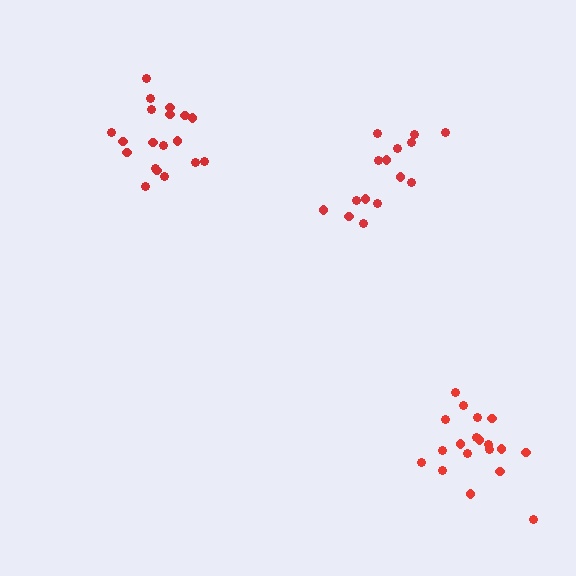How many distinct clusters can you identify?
There are 3 distinct clusters.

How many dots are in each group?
Group 1: 19 dots, Group 2: 19 dots, Group 3: 15 dots (53 total).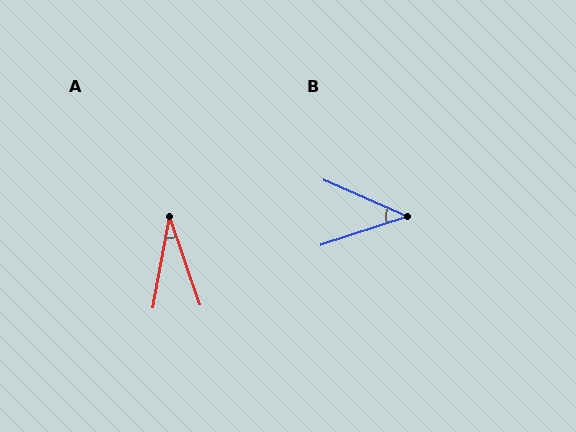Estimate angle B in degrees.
Approximately 41 degrees.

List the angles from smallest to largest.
A (29°), B (41°).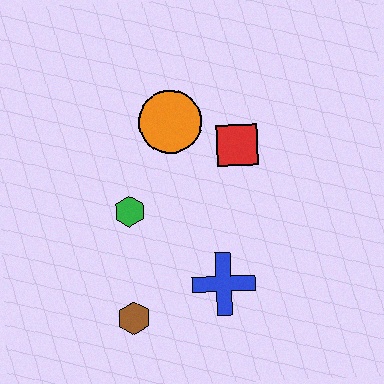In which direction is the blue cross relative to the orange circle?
The blue cross is below the orange circle.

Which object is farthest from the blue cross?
The orange circle is farthest from the blue cross.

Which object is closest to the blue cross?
The brown hexagon is closest to the blue cross.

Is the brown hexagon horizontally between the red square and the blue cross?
No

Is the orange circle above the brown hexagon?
Yes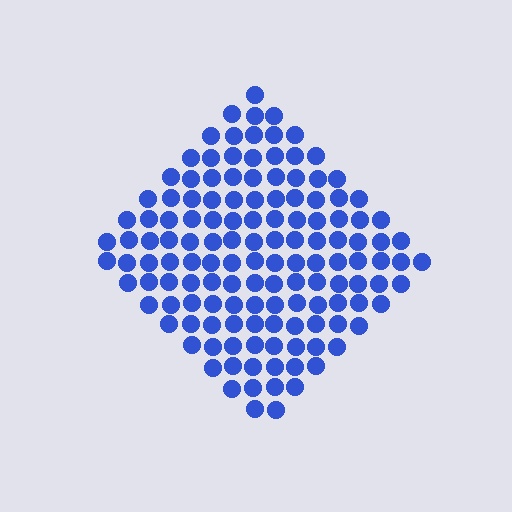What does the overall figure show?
The overall figure shows a diamond.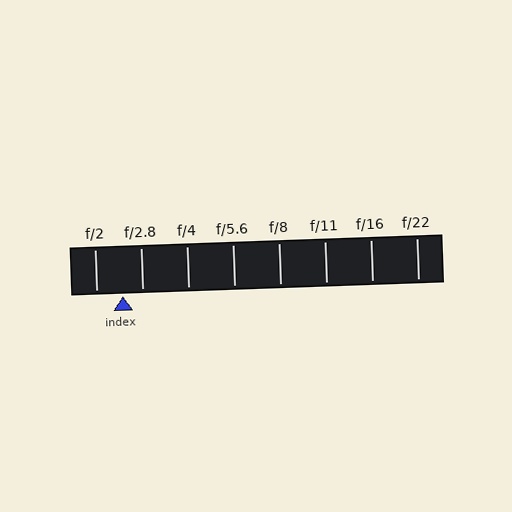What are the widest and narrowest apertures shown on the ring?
The widest aperture shown is f/2 and the narrowest is f/22.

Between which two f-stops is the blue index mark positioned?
The index mark is between f/2 and f/2.8.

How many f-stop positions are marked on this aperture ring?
There are 8 f-stop positions marked.